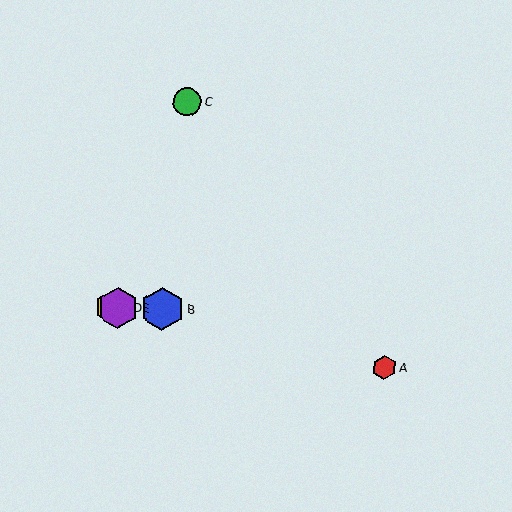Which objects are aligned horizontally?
Objects B, D, E are aligned horizontally.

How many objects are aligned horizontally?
3 objects (B, D, E) are aligned horizontally.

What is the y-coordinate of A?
Object A is at y≈368.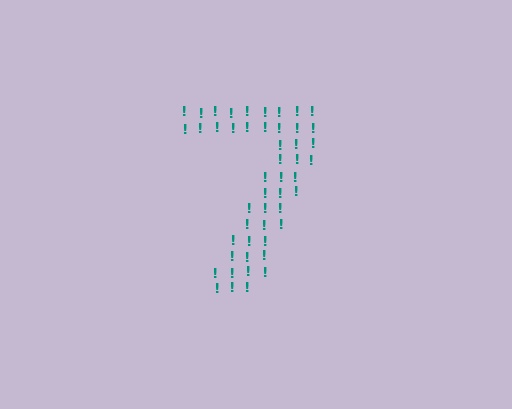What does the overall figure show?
The overall figure shows the digit 7.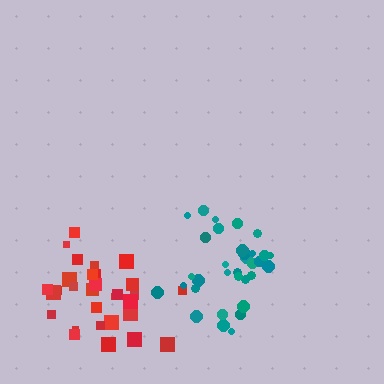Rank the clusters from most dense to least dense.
teal, red.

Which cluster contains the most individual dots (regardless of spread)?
Teal (33).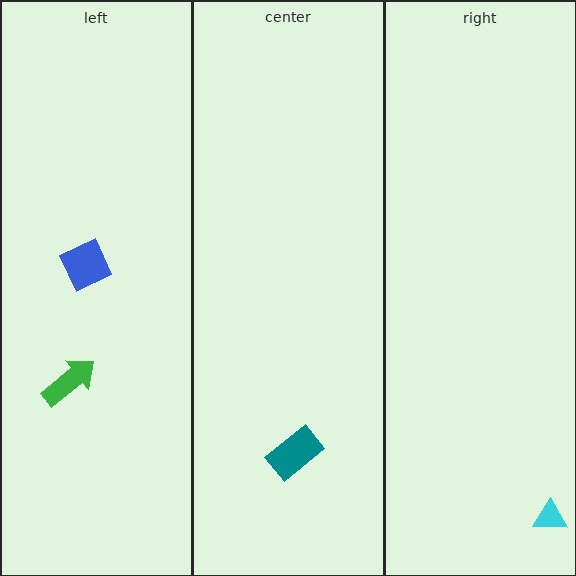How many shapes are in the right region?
1.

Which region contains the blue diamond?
The left region.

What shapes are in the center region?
The teal rectangle.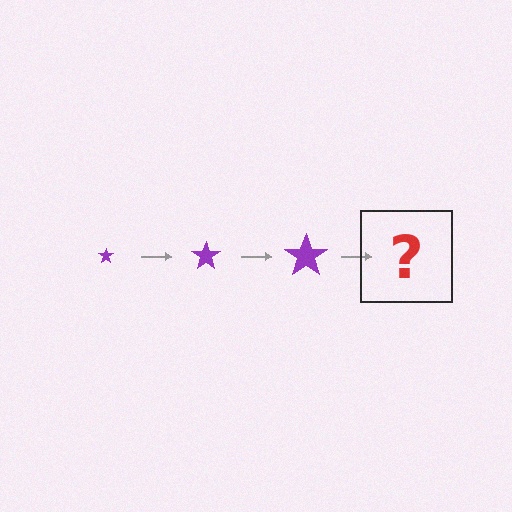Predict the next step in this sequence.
The next step is a purple star, larger than the previous one.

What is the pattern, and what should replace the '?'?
The pattern is that the star gets progressively larger each step. The '?' should be a purple star, larger than the previous one.